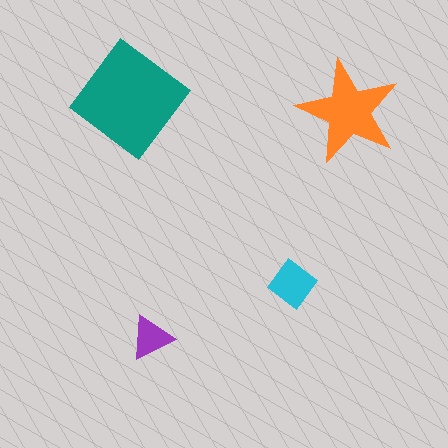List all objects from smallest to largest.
The purple triangle, the cyan diamond, the orange star, the teal diamond.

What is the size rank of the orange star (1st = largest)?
2nd.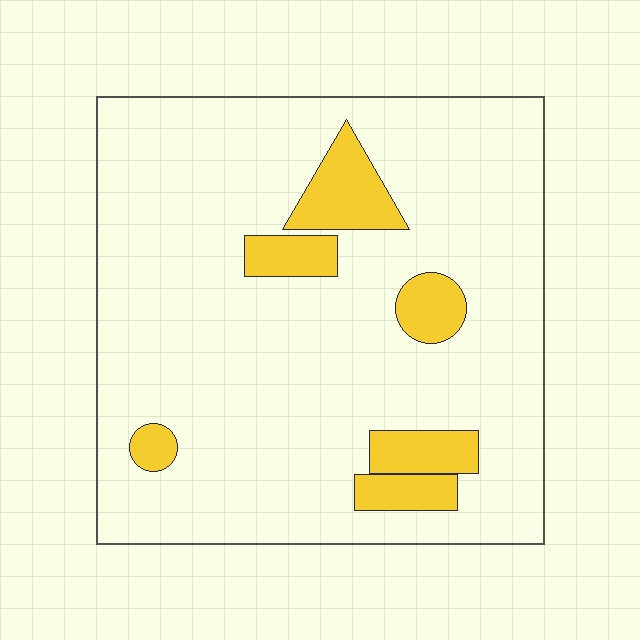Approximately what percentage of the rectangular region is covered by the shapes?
Approximately 15%.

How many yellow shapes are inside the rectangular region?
6.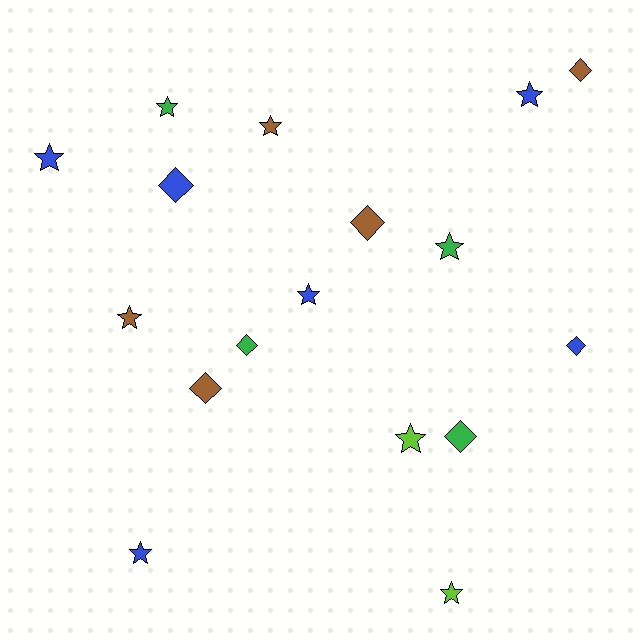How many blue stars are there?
There are 4 blue stars.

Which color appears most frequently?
Blue, with 6 objects.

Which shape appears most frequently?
Star, with 10 objects.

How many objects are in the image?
There are 17 objects.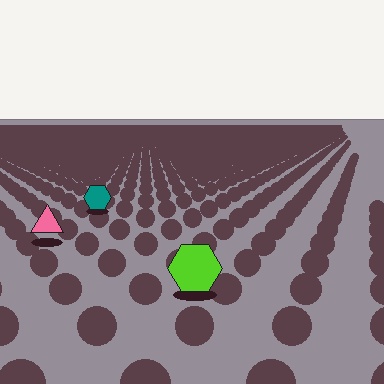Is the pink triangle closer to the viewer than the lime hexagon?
No. The lime hexagon is closer — you can tell from the texture gradient: the ground texture is coarser near it.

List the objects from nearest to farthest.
From nearest to farthest: the lime hexagon, the pink triangle, the teal hexagon.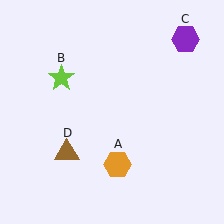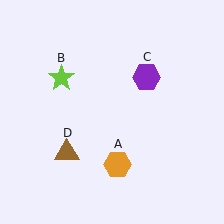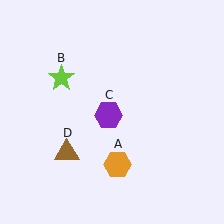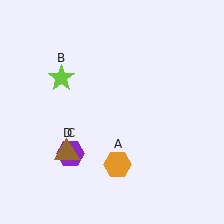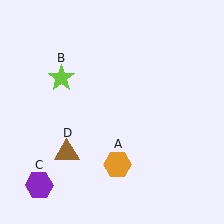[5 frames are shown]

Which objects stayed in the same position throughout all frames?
Orange hexagon (object A) and lime star (object B) and brown triangle (object D) remained stationary.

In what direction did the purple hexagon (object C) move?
The purple hexagon (object C) moved down and to the left.